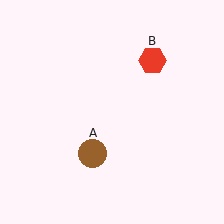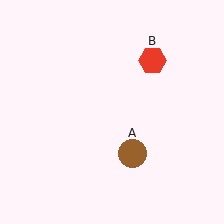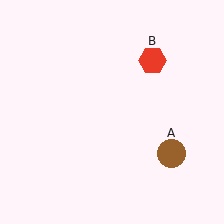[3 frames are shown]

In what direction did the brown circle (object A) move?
The brown circle (object A) moved right.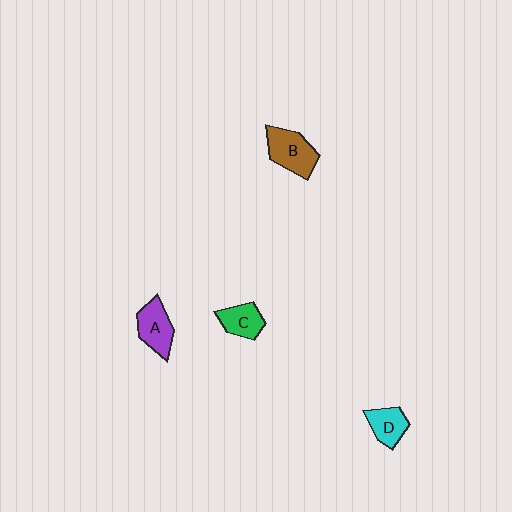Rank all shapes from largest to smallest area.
From largest to smallest: B (brown), A (purple), C (green), D (cyan).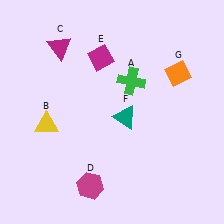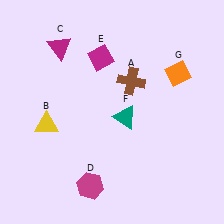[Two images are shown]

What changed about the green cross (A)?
In Image 1, A is green. In Image 2, it changed to brown.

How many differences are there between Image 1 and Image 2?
There is 1 difference between the two images.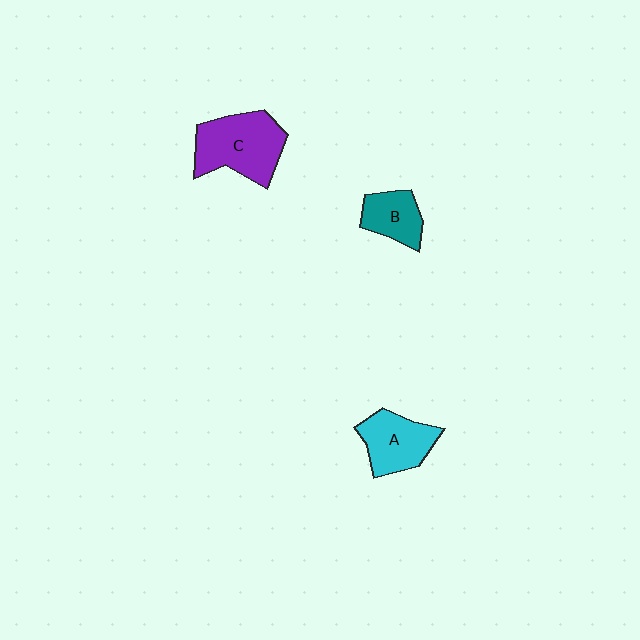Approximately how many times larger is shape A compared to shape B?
Approximately 1.4 times.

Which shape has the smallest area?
Shape B (teal).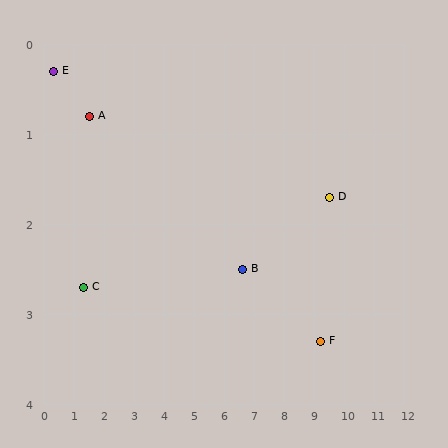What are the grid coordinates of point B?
Point B is at approximately (6.6, 2.5).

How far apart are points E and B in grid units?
Points E and B are about 6.7 grid units apart.